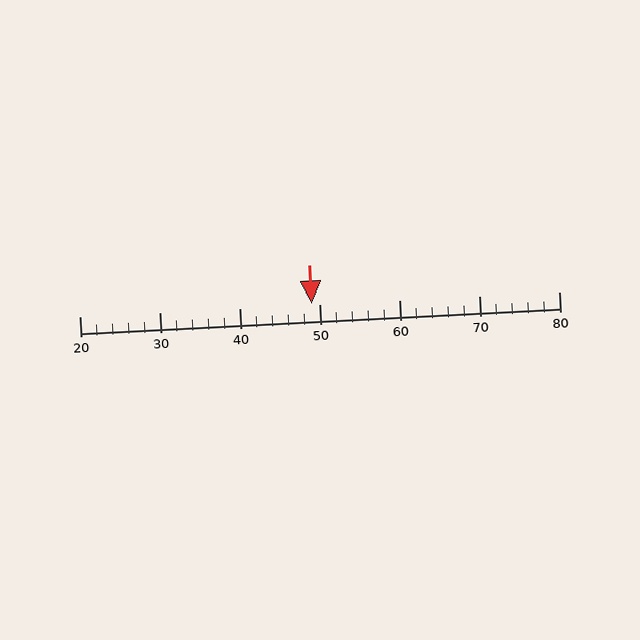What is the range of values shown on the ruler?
The ruler shows values from 20 to 80.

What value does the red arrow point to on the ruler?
The red arrow points to approximately 49.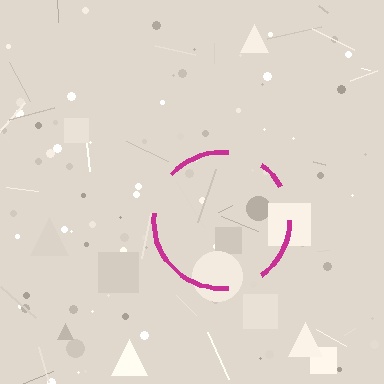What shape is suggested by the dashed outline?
The dashed outline suggests a circle.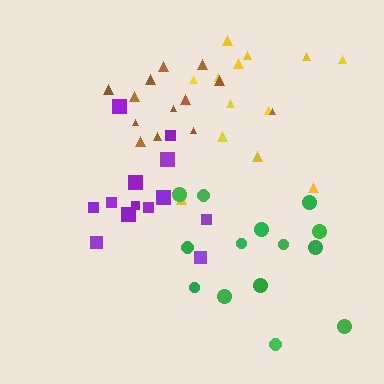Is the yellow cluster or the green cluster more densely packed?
Yellow.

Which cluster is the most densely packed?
Purple.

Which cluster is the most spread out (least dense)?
Green.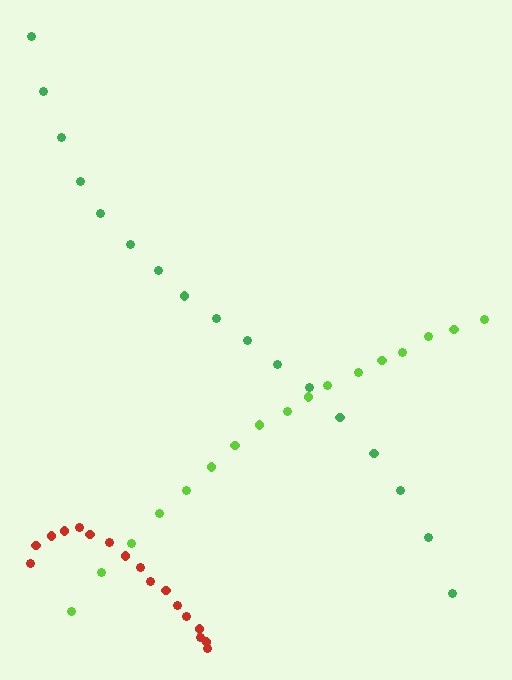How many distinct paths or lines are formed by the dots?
There are 3 distinct paths.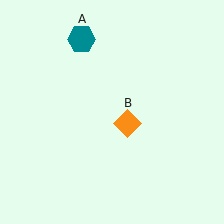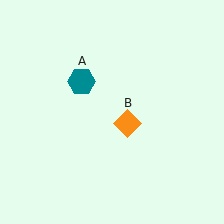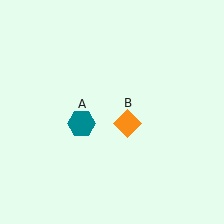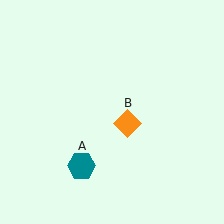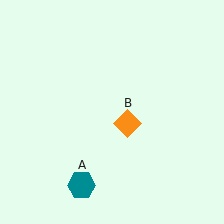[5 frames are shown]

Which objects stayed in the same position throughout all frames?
Orange diamond (object B) remained stationary.